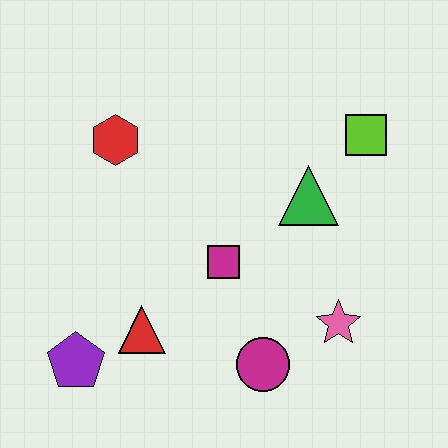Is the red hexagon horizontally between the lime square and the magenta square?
No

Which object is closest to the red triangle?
The purple pentagon is closest to the red triangle.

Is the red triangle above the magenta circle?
Yes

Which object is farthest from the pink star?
The red hexagon is farthest from the pink star.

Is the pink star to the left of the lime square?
Yes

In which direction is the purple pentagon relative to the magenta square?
The purple pentagon is to the left of the magenta square.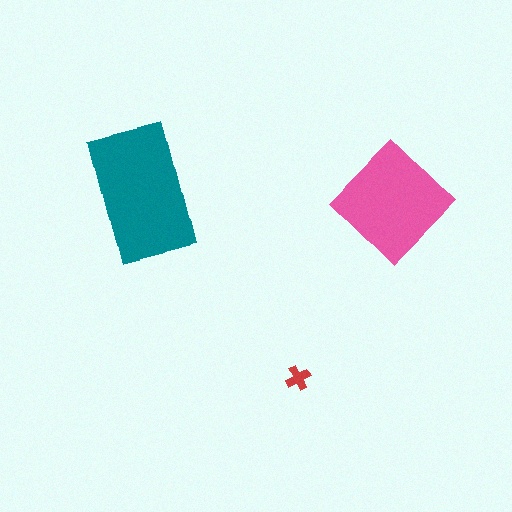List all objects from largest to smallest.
The teal rectangle, the pink diamond, the red cross.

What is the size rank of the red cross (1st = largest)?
3rd.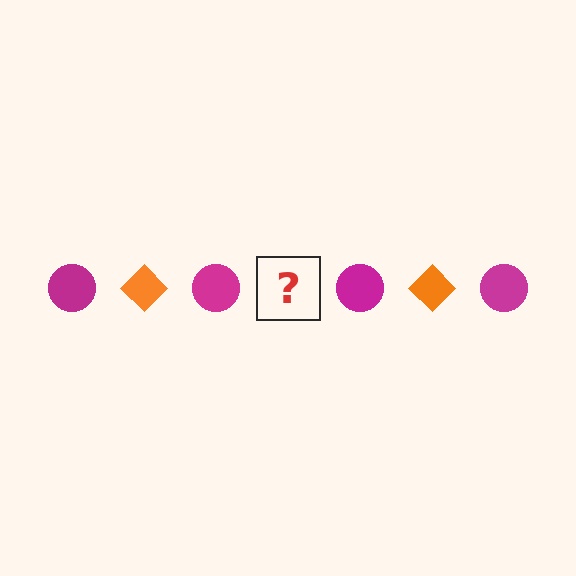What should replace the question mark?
The question mark should be replaced with an orange diamond.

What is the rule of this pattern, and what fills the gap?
The rule is that the pattern alternates between magenta circle and orange diamond. The gap should be filled with an orange diamond.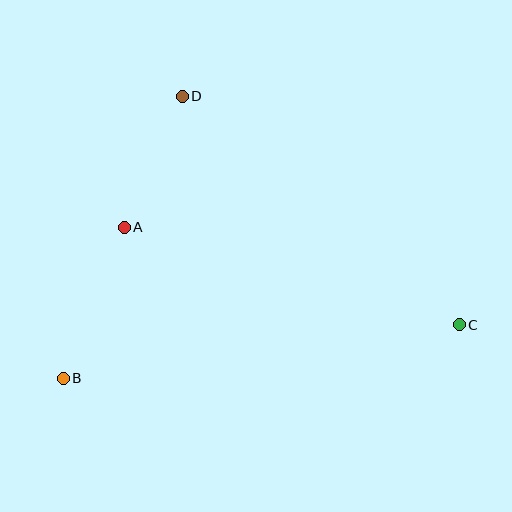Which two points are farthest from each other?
Points B and C are farthest from each other.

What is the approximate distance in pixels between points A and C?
The distance between A and C is approximately 349 pixels.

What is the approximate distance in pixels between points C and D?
The distance between C and D is approximately 359 pixels.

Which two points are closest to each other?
Points A and D are closest to each other.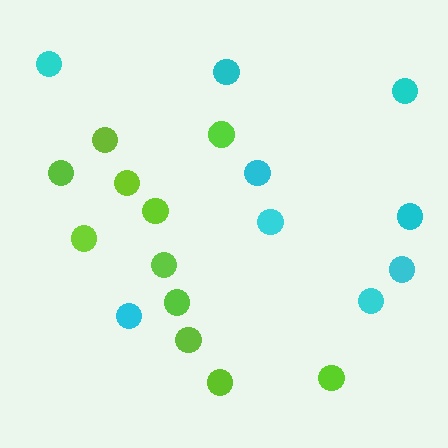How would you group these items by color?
There are 2 groups: one group of cyan circles (9) and one group of lime circles (11).